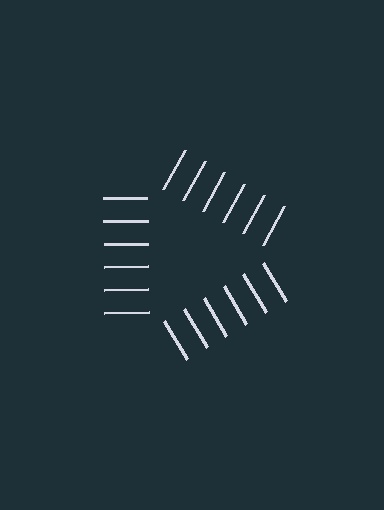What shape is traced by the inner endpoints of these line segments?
An illusory triangle — the line segments terminate on its edges but no continuous stroke is drawn.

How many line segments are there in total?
18 — 6 along each of the 3 edges.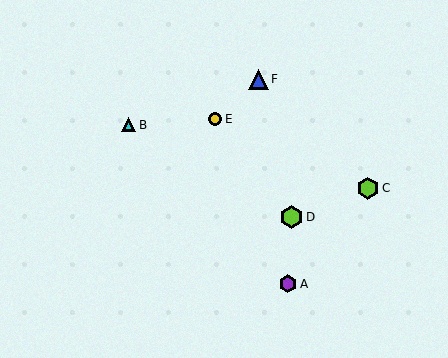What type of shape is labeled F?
Shape F is a blue triangle.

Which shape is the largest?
The lime hexagon (labeled D) is the largest.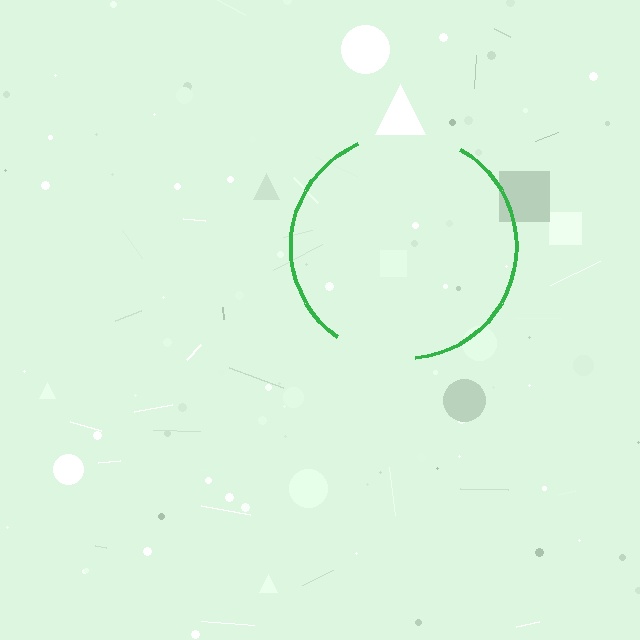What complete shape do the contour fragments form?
The contour fragments form a circle.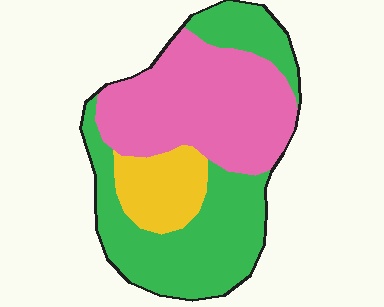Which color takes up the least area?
Yellow, at roughly 15%.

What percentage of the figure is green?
Green covers around 45% of the figure.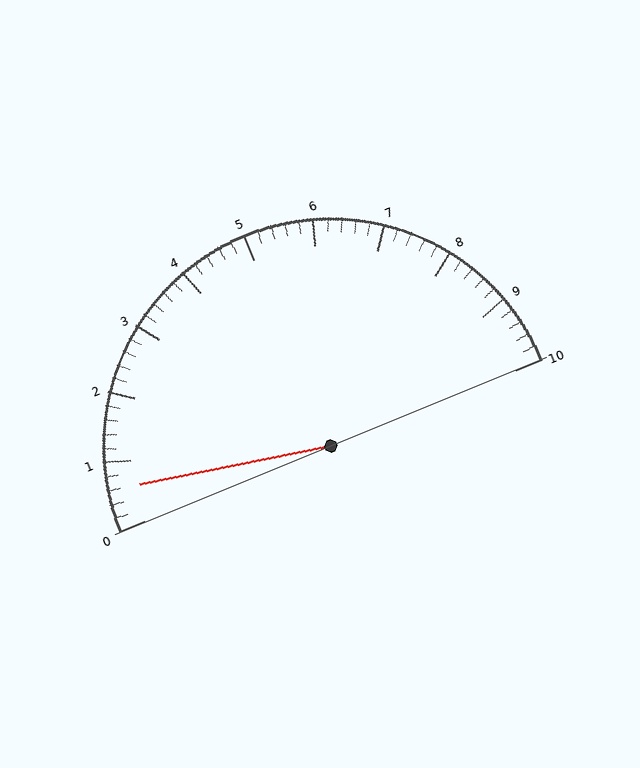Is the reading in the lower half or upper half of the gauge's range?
The reading is in the lower half of the range (0 to 10).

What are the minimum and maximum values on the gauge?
The gauge ranges from 0 to 10.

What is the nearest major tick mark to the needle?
The nearest major tick mark is 1.